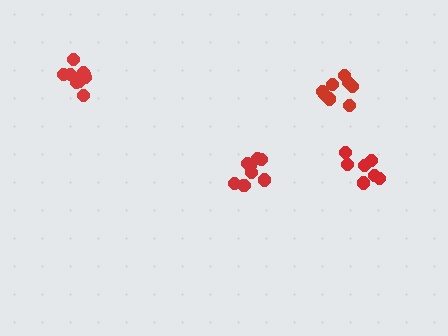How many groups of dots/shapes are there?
There are 4 groups.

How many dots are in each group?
Group 1: 8 dots, Group 2: 8 dots, Group 3: 9 dots, Group 4: 7 dots (32 total).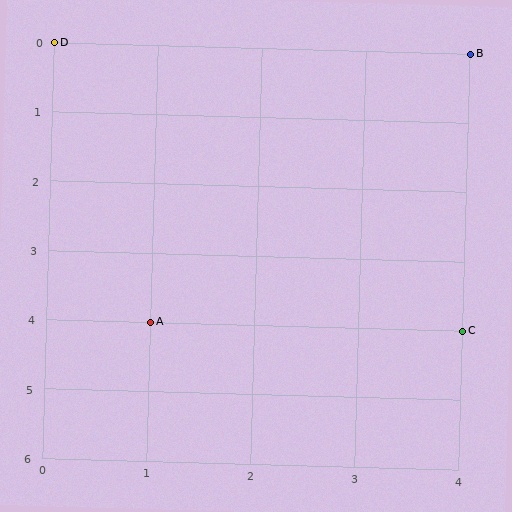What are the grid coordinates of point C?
Point C is at grid coordinates (4, 4).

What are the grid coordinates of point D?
Point D is at grid coordinates (0, 0).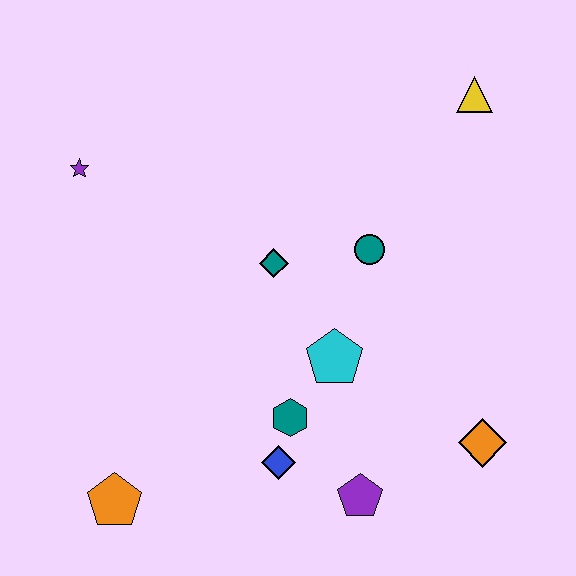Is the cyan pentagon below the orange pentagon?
No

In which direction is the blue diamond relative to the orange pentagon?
The blue diamond is to the right of the orange pentagon.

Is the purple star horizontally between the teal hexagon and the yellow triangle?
No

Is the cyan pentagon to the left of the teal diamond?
No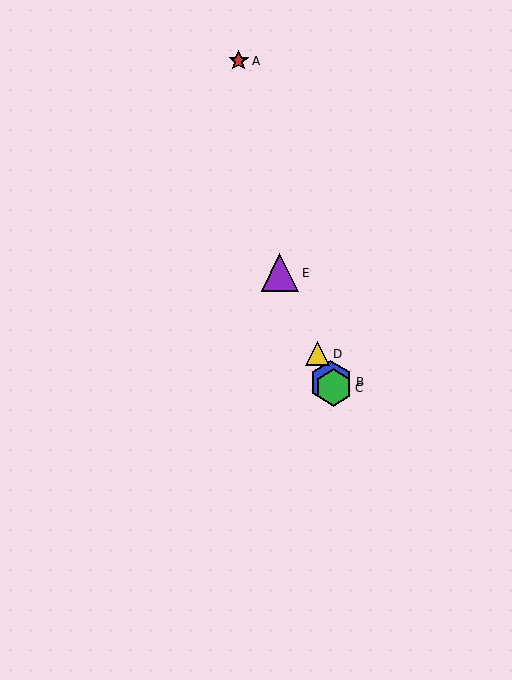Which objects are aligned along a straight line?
Objects B, C, D, E are aligned along a straight line.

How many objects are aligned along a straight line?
4 objects (B, C, D, E) are aligned along a straight line.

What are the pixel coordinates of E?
Object E is at (280, 273).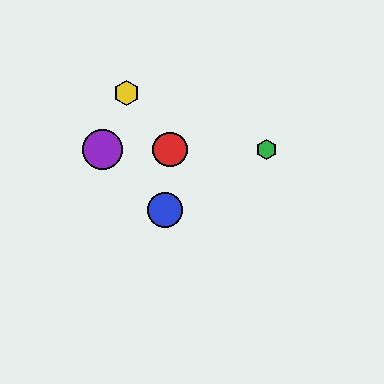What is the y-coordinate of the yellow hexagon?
The yellow hexagon is at y≈93.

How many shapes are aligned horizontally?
3 shapes (the red circle, the green hexagon, the purple circle) are aligned horizontally.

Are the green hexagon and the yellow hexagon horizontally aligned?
No, the green hexagon is at y≈149 and the yellow hexagon is at y≈93.